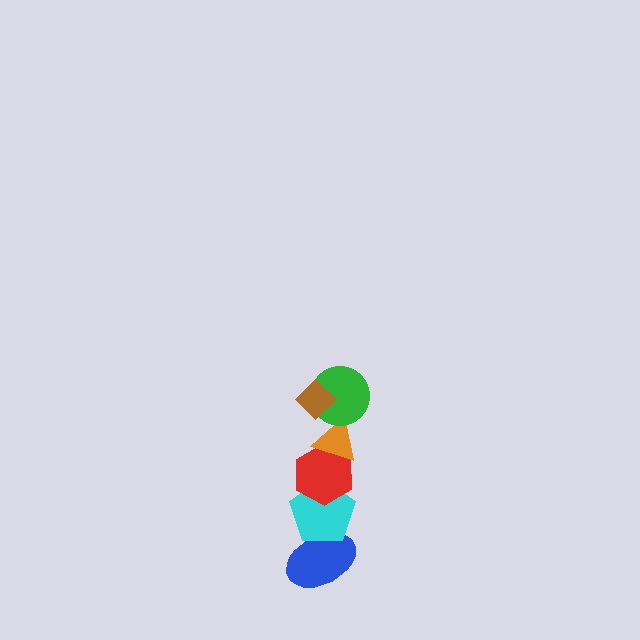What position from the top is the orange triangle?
The orange triangle is 3rd from the top.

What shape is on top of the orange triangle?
The green circle is on top of the orange triangle.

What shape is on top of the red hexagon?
The orange triangle is on top of the red hexagon.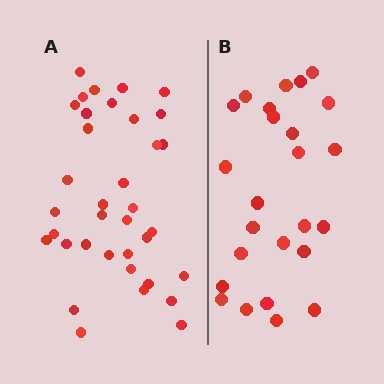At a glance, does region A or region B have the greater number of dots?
Region A (the left region) has more dots.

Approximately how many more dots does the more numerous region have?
Region A has roughly 12 or so more dots than region B.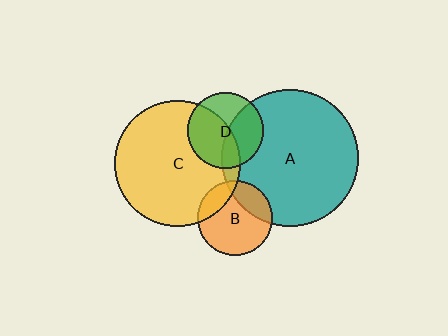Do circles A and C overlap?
Yes.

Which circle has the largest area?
Circle A (teal).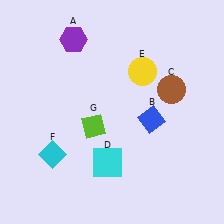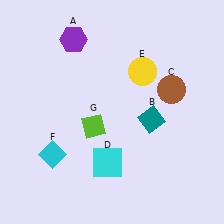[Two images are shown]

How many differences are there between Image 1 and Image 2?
There is 1 difference between the two images.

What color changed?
The diamond (B) changed from blue in Image 1 to teal in Image 2.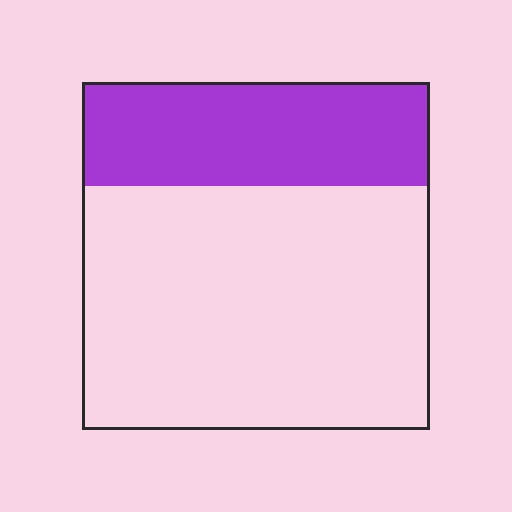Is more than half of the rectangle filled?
No.